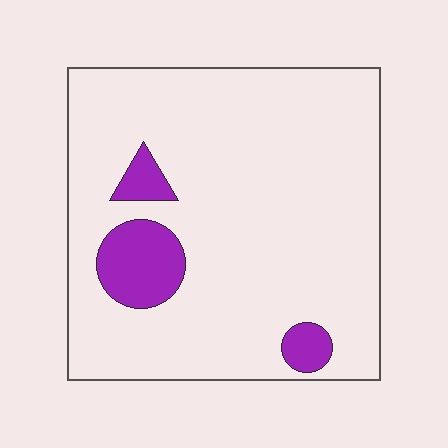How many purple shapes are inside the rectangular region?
3.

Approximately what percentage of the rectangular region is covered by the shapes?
Approximately 10%.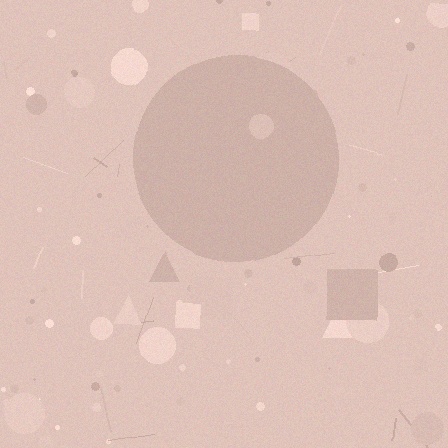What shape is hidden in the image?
A circle is hidden in the image.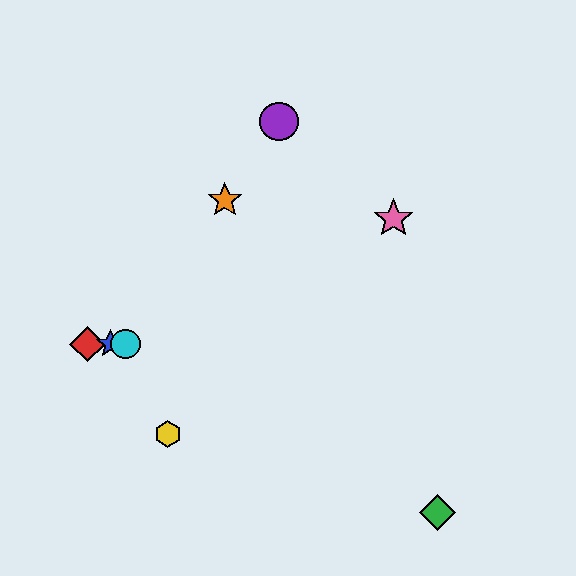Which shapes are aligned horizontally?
The red diamond, the blue star, the cyan circle are aligned horizontally.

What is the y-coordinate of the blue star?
The blue star is at y≈344.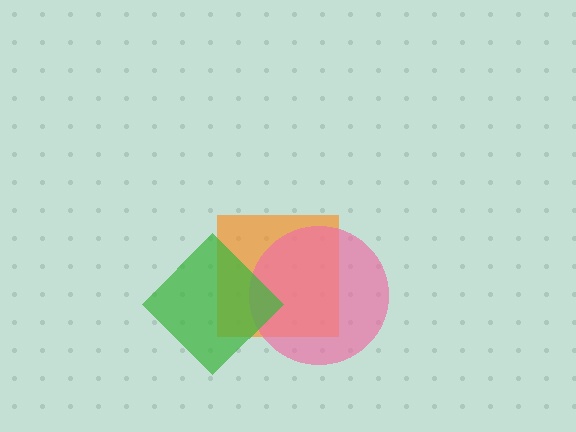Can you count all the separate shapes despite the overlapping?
Yes, there are 3 separate shapes.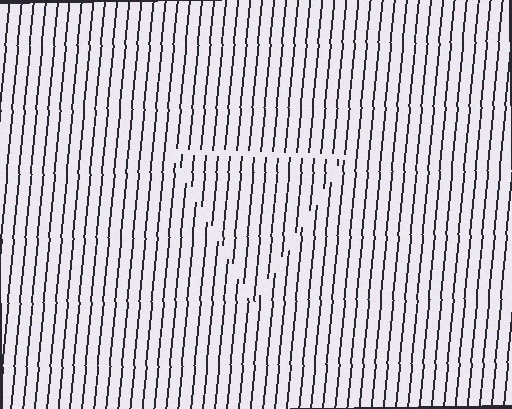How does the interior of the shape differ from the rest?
The interior of the shape contains the same grating, shifted by half a period — the contour is defined by the phase discontinuity where line-ends from the inner and outer gratings abut.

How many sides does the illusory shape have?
3 sides — the line-ends trace a triangle.